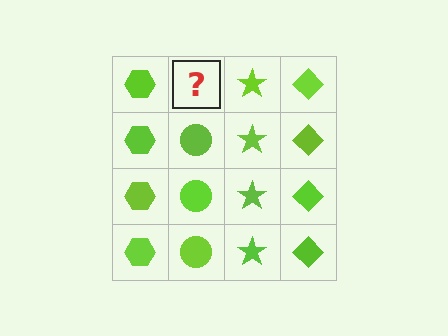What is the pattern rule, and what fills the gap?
The rule is that each column has a consistent shape. The gap should be filled with a lime circle.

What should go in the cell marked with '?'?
The missing cell should contain a lime circle.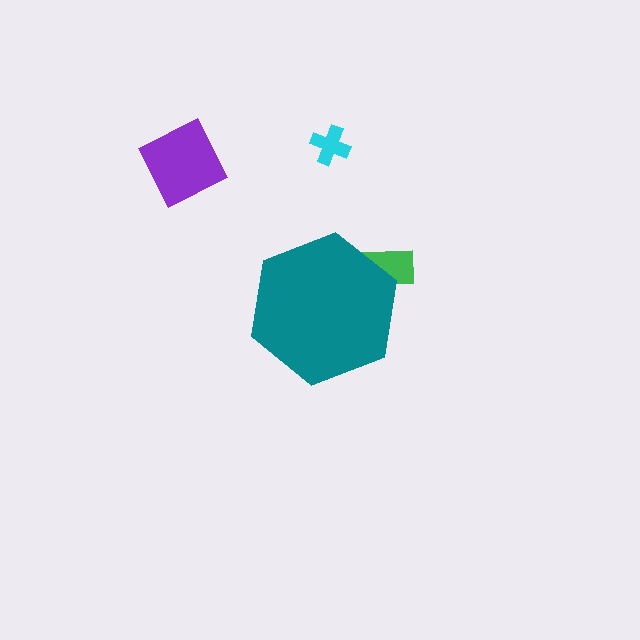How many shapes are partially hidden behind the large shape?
1 shape is partially hidden.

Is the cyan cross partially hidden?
No, the cyan cross is fully visible.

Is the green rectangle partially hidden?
Yes, the green rectangle is partially hidden behind the teal hexagon.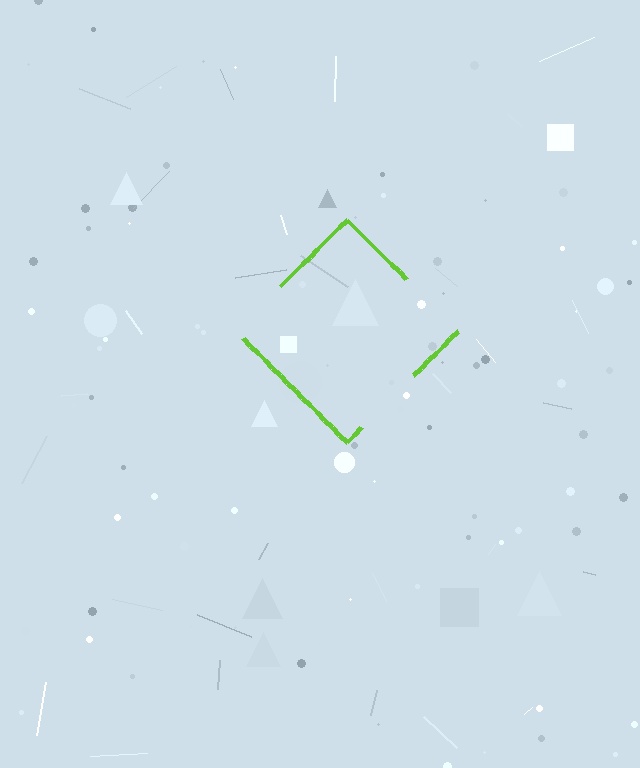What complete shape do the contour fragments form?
The contour fragments form a diamond.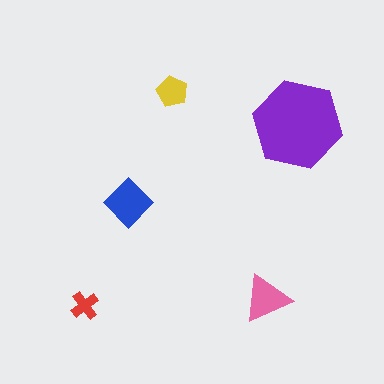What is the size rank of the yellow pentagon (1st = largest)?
4th.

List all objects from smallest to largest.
The red cross, the yellow pentagon, the pink triangle, the blue diamond, the purple hexagon.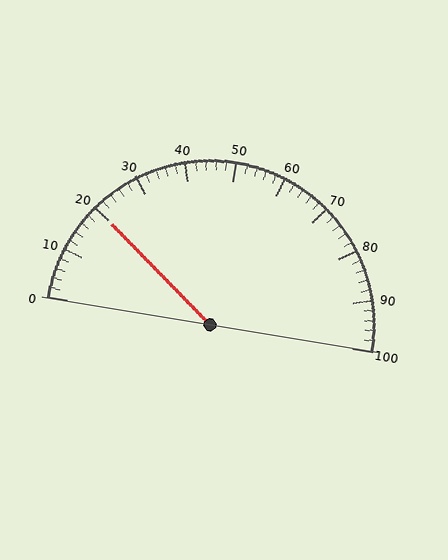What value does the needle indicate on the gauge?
The needle indicates approximately 20.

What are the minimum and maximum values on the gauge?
The gauge ranges from 0 to 100.